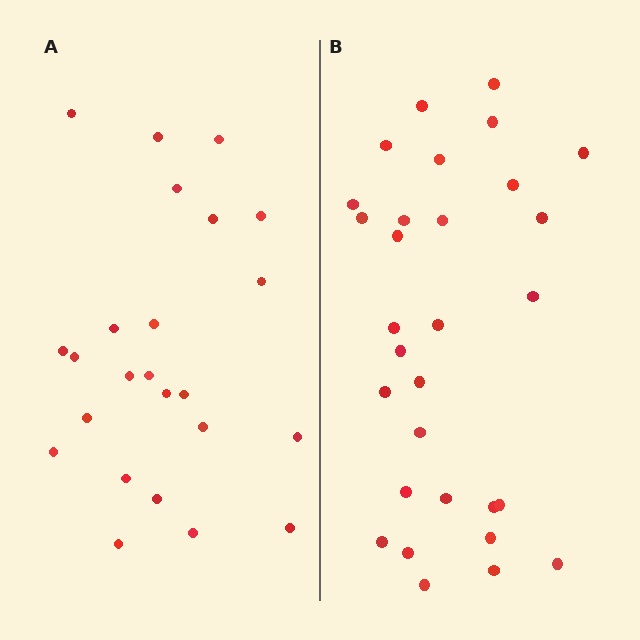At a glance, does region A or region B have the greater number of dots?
Region B (the right region) has more dots.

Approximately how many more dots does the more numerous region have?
Region B has about 6 more dots than region A.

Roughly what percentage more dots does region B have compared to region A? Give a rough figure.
About 25% more.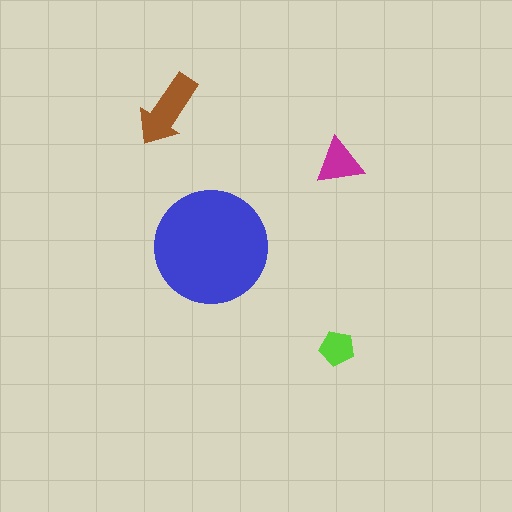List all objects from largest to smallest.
The blue circle, the brown arrow, the magenta triangle, the lime pentagon.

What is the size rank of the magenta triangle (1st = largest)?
3rd.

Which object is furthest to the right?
The magenta triangle is rightmost.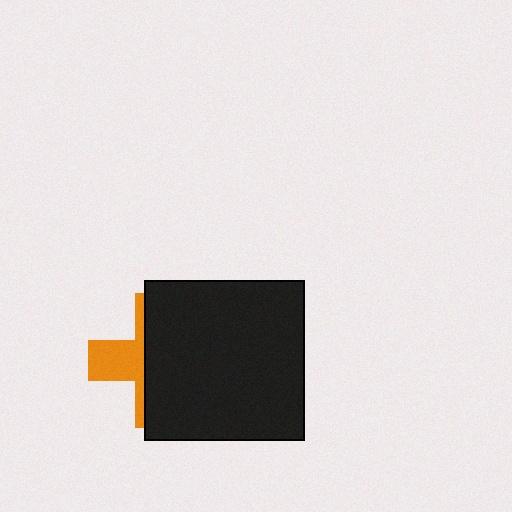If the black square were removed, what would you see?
You would see the complete orange cross.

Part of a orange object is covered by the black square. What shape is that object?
It is a cross.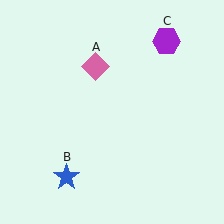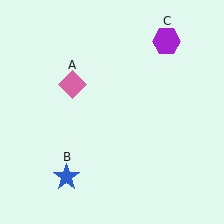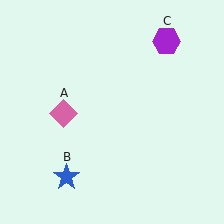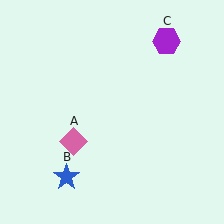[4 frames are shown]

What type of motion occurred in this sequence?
The pink diamond (object A) rotated counterclockwise around the center of the scene.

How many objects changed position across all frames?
1 object changed position: pink diamond (object A).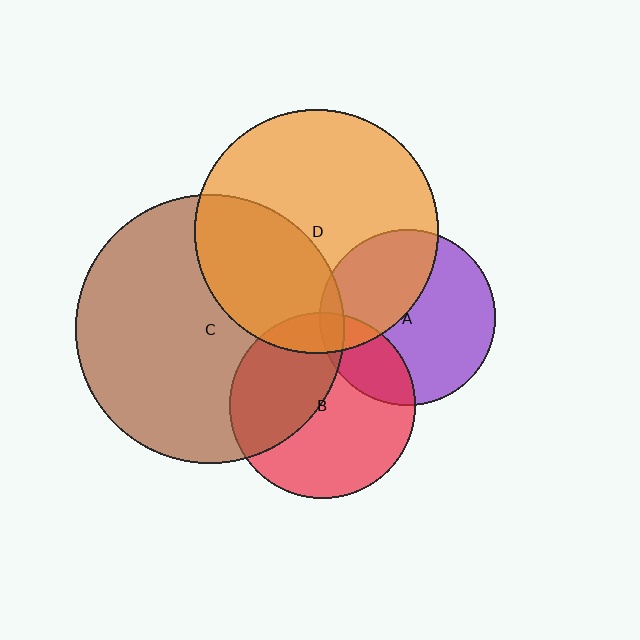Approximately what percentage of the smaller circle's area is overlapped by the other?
Approximately 40%.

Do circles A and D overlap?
Yes.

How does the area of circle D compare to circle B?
Approximately 1.7 times.